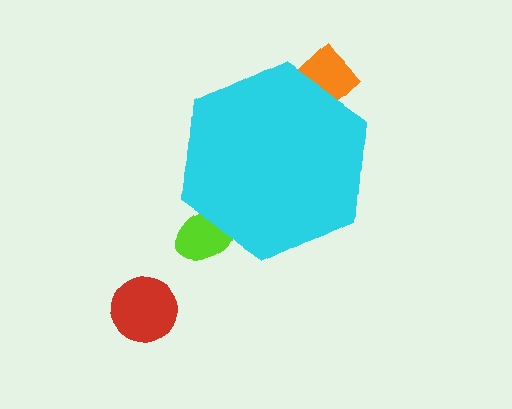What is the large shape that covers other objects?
A cyan hexagon.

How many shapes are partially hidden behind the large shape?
2 shapes are partially hidden.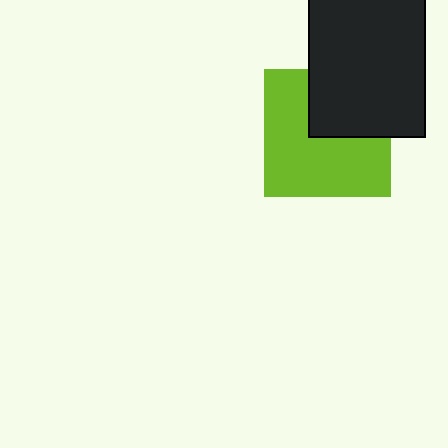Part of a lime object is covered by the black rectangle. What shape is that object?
It is a square.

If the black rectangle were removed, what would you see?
You would see the complete lime square.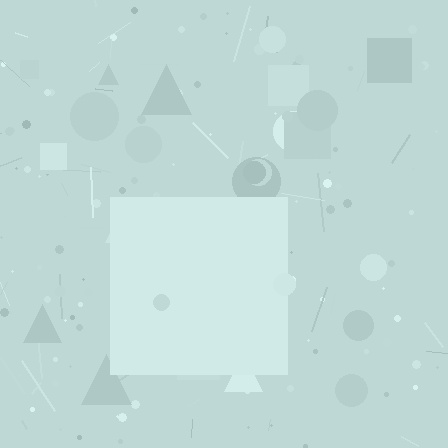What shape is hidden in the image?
A square is hidden in the image.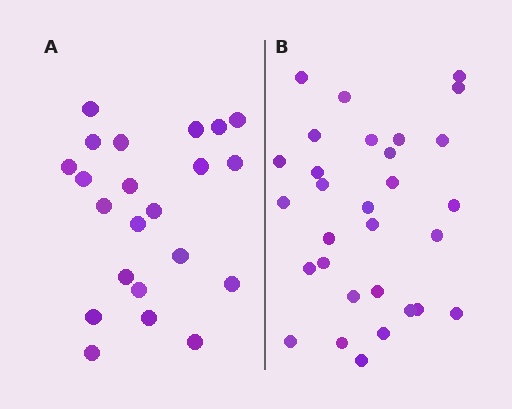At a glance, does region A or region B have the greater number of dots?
Region B (the right region) has more dots.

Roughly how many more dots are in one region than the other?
Region B has roughly 8 or so more dots than region A.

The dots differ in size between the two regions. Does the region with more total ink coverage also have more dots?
No. Region A has more total ink coverage because its dots are larger, but region B actually contains more individual dots. Total area can be misleading — the number of items is what matters here.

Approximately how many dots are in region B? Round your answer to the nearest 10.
About 30 dots.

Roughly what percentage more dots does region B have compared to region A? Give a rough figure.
About 35% more.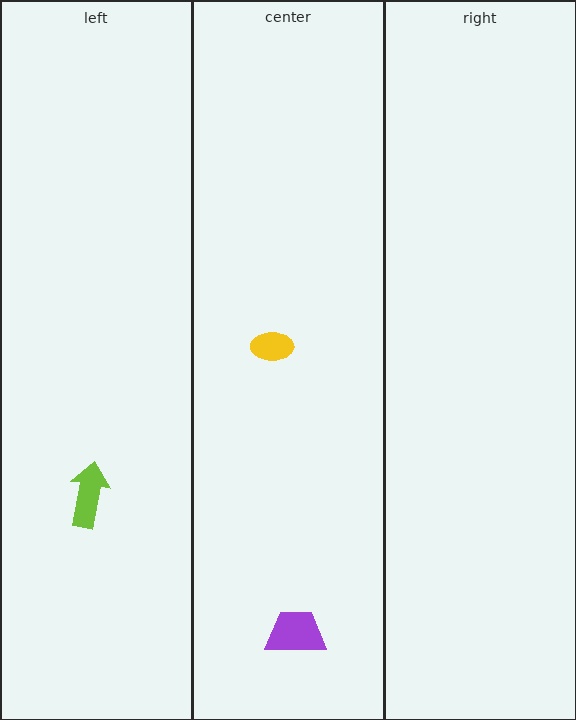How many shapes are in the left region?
1.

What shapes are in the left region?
The lime arrow.